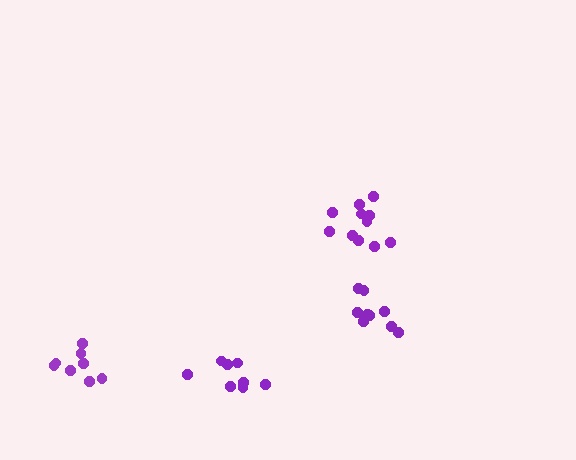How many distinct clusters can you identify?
There are 4 distinct clusters.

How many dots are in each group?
Group 1: 9 dots, Group 2: 8 dots, Group 3: 11 dots, Group 4: 8 dots (36 total).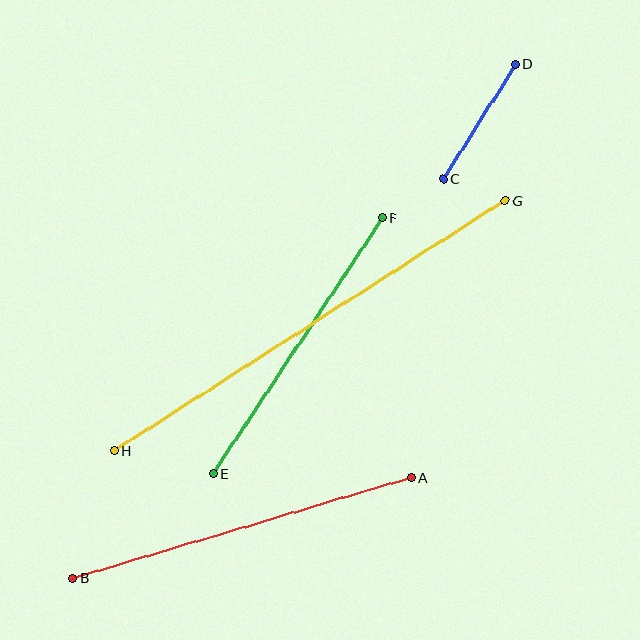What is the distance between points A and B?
The distance is approximately 353 pixels.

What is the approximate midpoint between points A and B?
The midpoint is at approximately (242, 528) pixels.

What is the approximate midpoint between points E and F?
The midpoint is at approximately (298, 346) pixels.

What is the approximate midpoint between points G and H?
The midpoint is at approximately (310, 325) pixels.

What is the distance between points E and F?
The distance is approximately 306 pixels.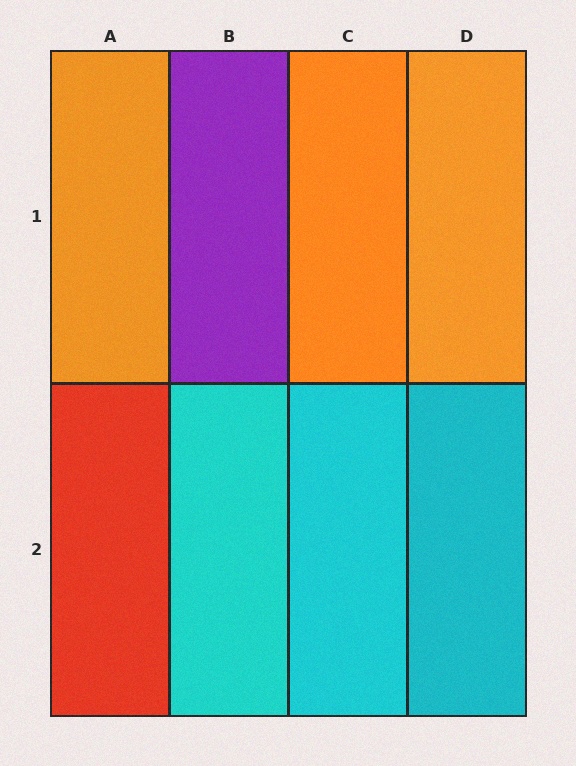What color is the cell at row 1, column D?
Orange.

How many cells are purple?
1 cell is purple.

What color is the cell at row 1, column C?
Orange.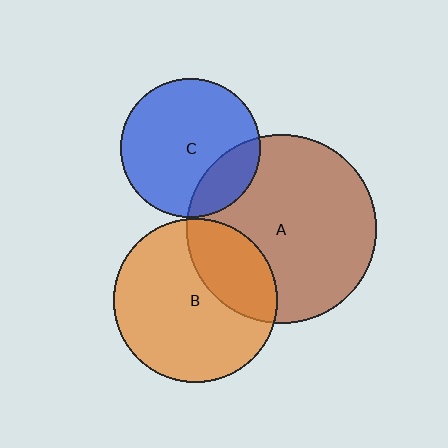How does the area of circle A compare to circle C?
Approximately 1.8 times.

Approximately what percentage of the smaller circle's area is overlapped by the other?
Approximately 20%.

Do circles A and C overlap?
Yes.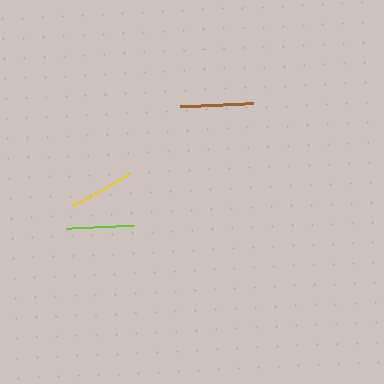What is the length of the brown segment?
The brown segment is approximately 73 pixels long.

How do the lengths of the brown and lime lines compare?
The brown and lime lines are approximately the same length.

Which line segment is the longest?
The brown line is the longest at approximately 73 pixels.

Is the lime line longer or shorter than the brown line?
The brown line is longer than the lime line.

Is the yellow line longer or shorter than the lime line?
The lime line is longer than the yellow line.